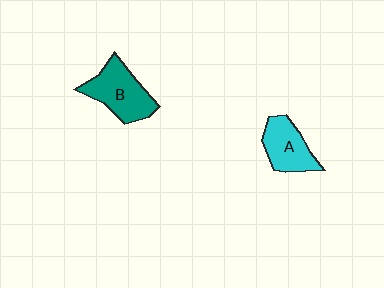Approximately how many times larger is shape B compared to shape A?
Approximately 1.3 times.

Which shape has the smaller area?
Shape A (cyan).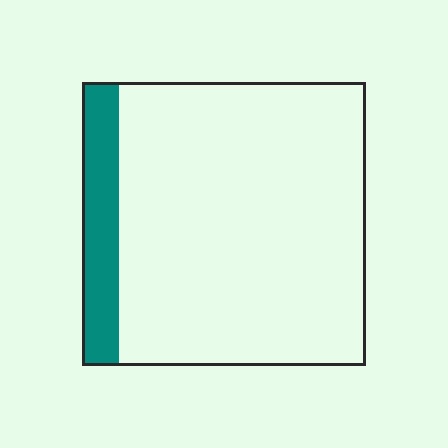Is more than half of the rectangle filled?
No.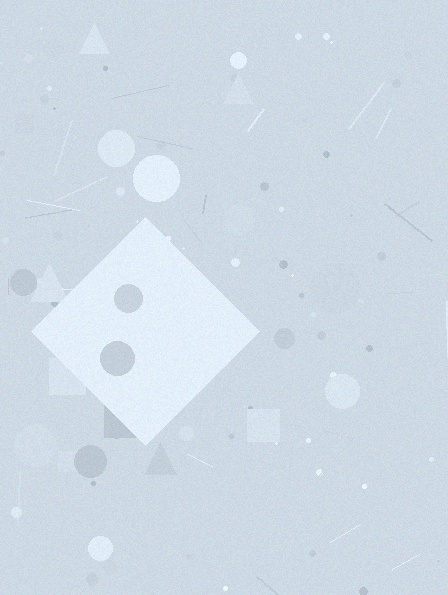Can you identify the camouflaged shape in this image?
The camouflaged shape is a diamond.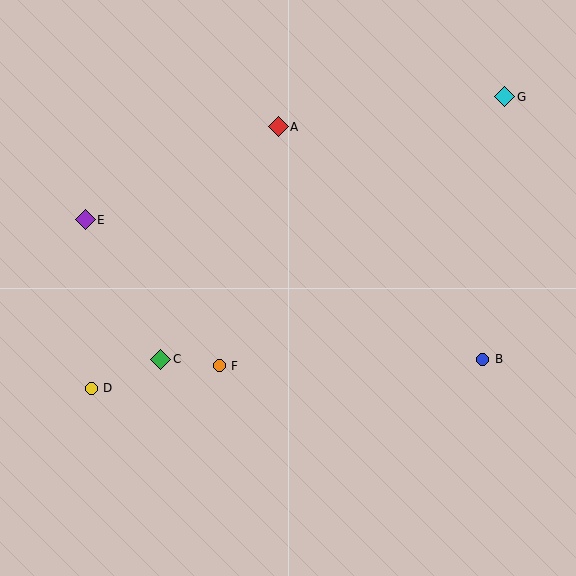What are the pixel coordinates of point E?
Point E is at (85, 220).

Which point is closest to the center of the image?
Point F at (219, 366) is closest to the center.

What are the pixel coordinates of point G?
Point G is at (505, 97).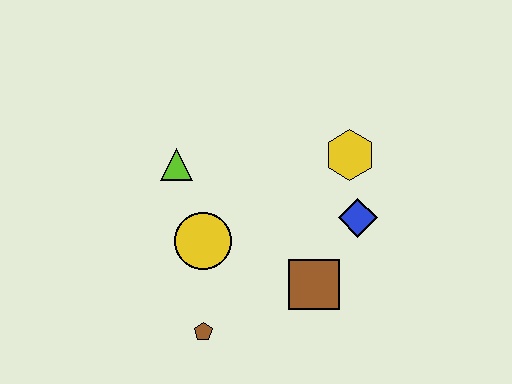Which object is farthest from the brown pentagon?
The yellow hexagon is farthest from the brown pentagon.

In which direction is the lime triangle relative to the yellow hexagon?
The lime triangle is to the left of the yellow hexagon.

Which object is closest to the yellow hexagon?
The blue diamond is closest to the yellow hexagon.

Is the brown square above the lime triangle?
No